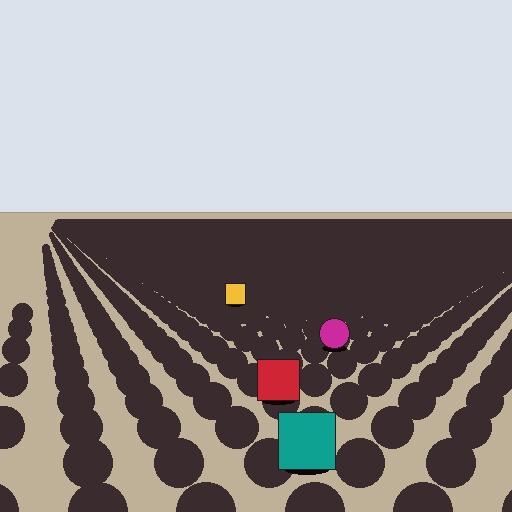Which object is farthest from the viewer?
The yellow square is farthest from the viewer. It appears smaller and the ground texture around it is denser.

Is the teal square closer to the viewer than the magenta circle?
Yes. The teal square is closer — you can tell from the texture gradient: the ground texture is coarser near it.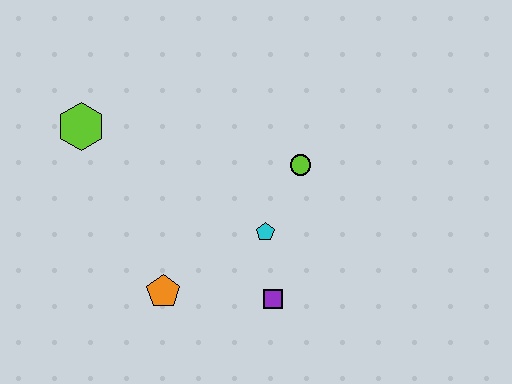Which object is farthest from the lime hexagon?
The purple square is farthest from the lime hexagon.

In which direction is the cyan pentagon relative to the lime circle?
The cyan pentagon is below the lime circle.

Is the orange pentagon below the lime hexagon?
Yes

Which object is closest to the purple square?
The cyan pentagon is closest to the purple square.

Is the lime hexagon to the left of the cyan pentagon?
Yes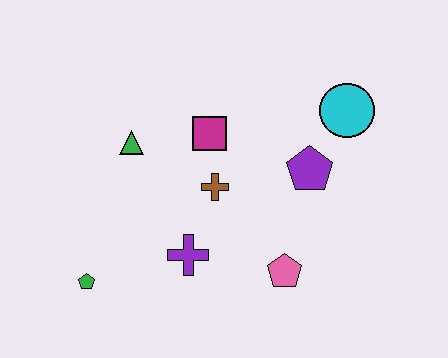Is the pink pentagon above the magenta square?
No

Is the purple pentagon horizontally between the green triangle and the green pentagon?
No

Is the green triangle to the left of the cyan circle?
Yes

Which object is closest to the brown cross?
The magenta square is closest to the brown cross.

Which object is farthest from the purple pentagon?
The green pentagon is farthest from the purple pentagon.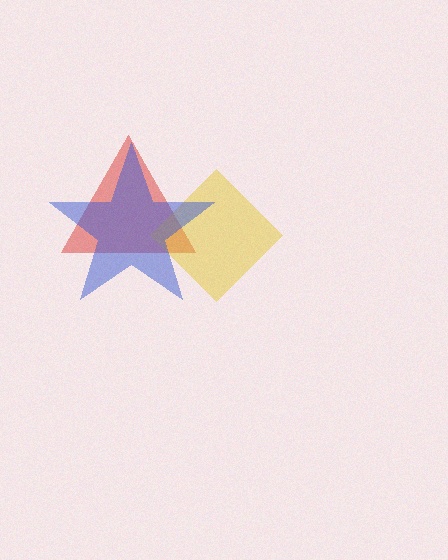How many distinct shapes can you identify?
There are 3 distinct shapes: a red triangle, a yellow diamond, a blue star.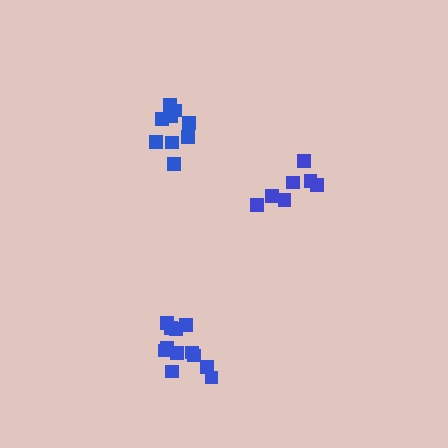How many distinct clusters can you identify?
There are 3 distinct clusters.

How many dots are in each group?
Group 1: 7 dots, Group 2: 12 dots, Group 3: 9 dots (28 total).